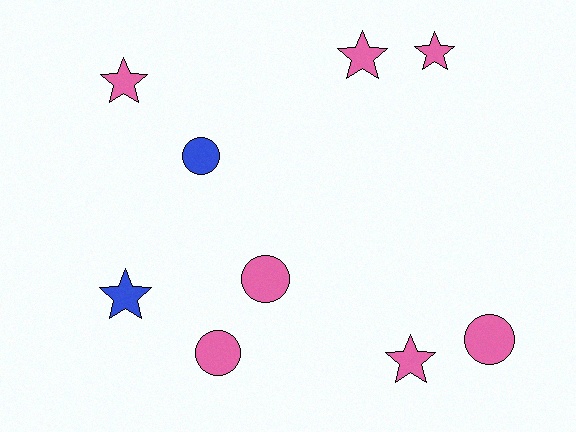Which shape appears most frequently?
Star, with 5 objects.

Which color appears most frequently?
Pink, with 7 objects.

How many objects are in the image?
There are 9 objects.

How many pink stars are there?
There are 4 pink stars.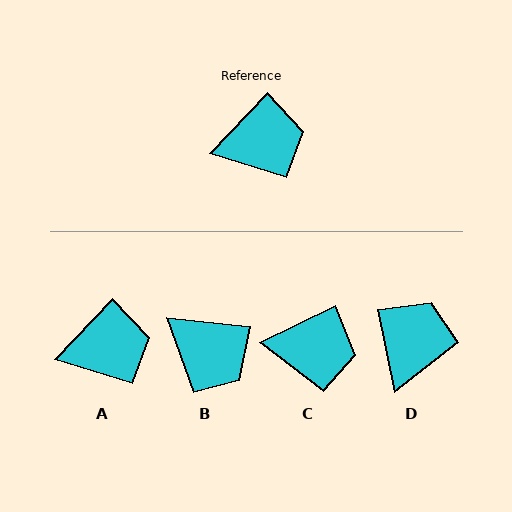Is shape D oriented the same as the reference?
No, it is off by about 54 degrees.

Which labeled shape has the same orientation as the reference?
A.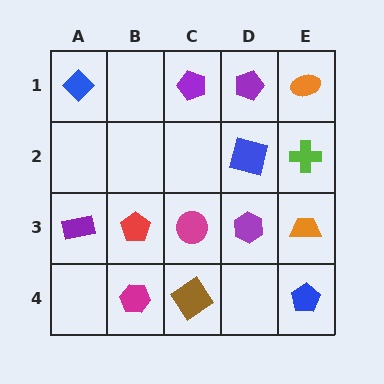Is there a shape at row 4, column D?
No, that cell is empty.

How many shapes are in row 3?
5 shapes.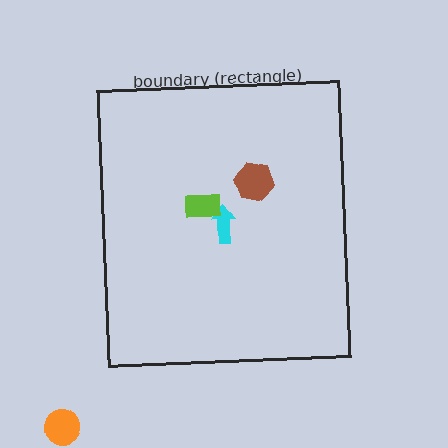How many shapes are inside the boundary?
3 inside, 1 outside.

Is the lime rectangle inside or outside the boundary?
Inside.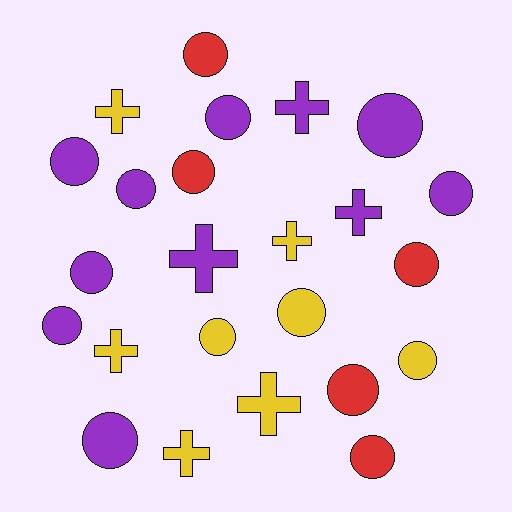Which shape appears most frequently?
Circle, with 16 objects.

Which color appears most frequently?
Purple, with 11 objects.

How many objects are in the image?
There are 24 objects.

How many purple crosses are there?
There are 3 purple crosses.